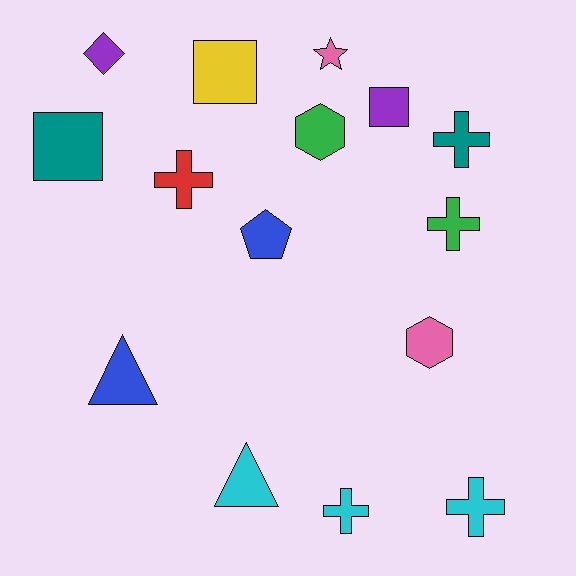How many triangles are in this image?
There are 2 triangles.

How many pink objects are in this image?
There are 2 pink objects.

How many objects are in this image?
There are 15 objects.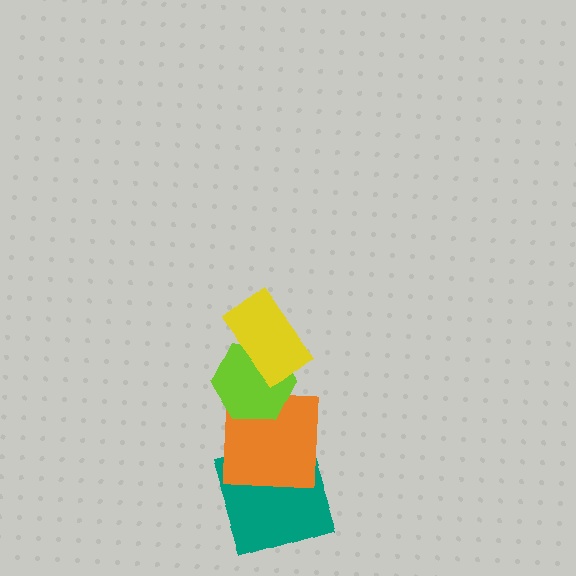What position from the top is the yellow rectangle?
The yellow rectangle is 1st from the top.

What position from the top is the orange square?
The orange square is 3rd from the top.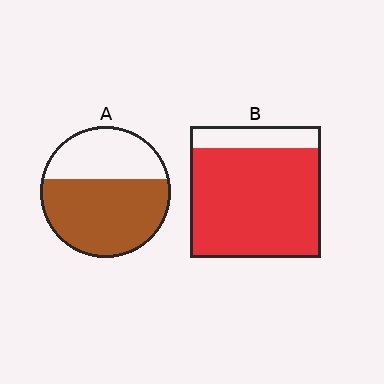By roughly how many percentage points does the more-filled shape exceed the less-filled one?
By roughly 20 percentage points (B over A).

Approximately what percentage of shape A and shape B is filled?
A is approximately 60% and B is approximately 85%.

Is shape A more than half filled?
Yes.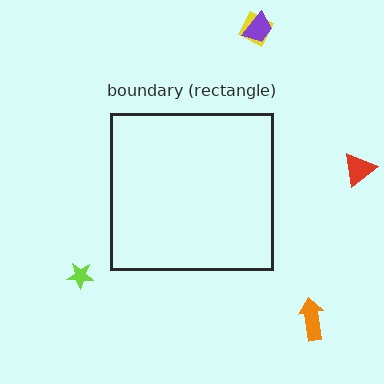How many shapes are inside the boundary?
0 inside, 5 outside.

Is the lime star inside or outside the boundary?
Outside.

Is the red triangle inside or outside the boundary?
Outside.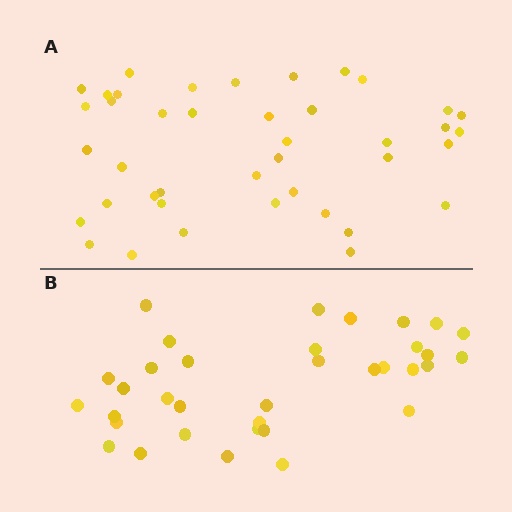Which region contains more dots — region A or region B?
Region A (the top region) has more dots.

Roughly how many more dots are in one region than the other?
Region A has about 6 more dots than region B.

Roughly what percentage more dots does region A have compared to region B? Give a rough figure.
About 15% more.